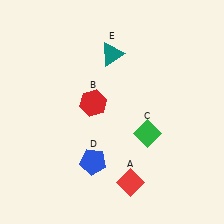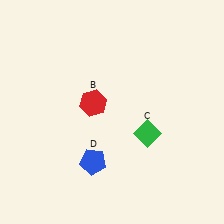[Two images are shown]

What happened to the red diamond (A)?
The red diamond (A) was removed in Image 2. It was in the bottom-right area of Image 1.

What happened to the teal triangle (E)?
The teal triangle (E) was removed in Image 2. It was in the top-left area of Image 1.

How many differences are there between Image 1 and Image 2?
There are 2 differences between the two images.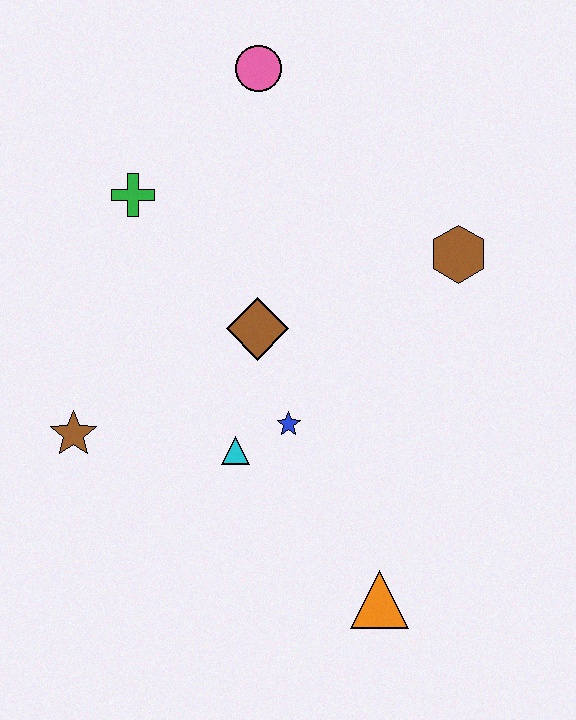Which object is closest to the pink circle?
The green cross is closest to the pink circle.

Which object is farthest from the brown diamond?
The orange triangle is farthest from the brown diamond.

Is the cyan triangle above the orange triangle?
Yes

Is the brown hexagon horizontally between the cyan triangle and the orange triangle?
No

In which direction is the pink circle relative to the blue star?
The pink circle is above the blue star.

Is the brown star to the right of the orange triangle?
No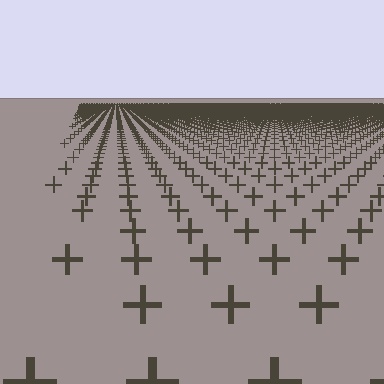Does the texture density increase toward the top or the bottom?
Density increases toward the top.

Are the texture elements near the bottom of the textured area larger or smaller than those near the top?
Larger. Near the bottom, elements are closer to the viewer and appear at a bigger on-screen size.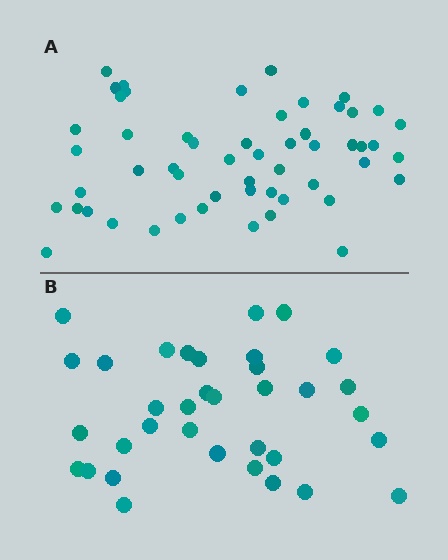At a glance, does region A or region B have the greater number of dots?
Region A (the top region) has more dots.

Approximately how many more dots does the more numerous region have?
Region A has approximately 20 more dots than region B.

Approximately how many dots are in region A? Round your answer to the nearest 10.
About 50 dots. (The exact count is 54, which rounds to 50.)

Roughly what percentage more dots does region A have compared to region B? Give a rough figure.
About 55% more.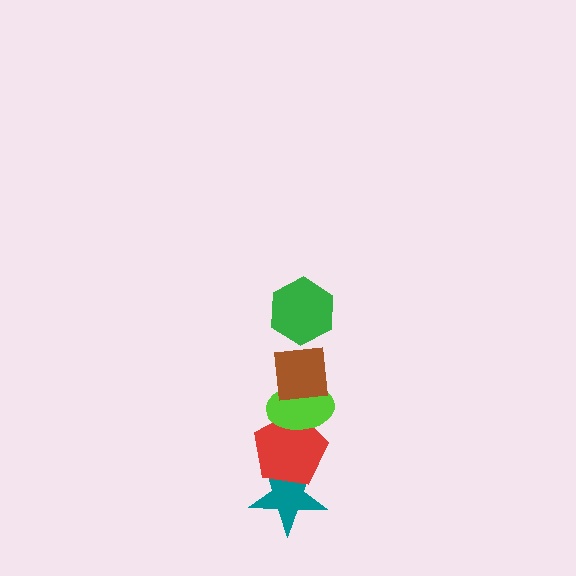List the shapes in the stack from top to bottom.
From top to bottom: the green hexagon, the brown square, the lime ellipse, the red pentagon, the teal star.